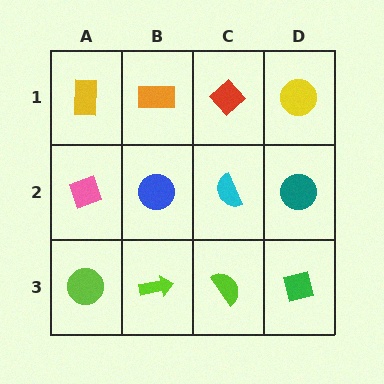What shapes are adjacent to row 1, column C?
A cyan semicircle (row 2, column C), an orange rectangle (row 1, column B), a yellow circle (row 1, column D).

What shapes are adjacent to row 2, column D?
A yellow circle (row 1, column D), a green square (row 3, column D), a cyan semicircle (row 2, column C).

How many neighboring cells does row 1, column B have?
3.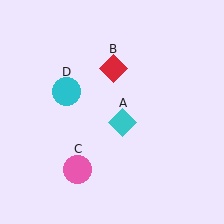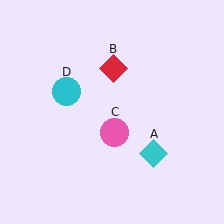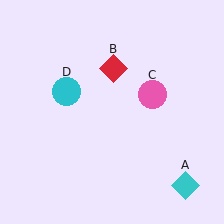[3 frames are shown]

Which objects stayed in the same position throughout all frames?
Red diamond (object B) and cyan circle (object D) remained stationary.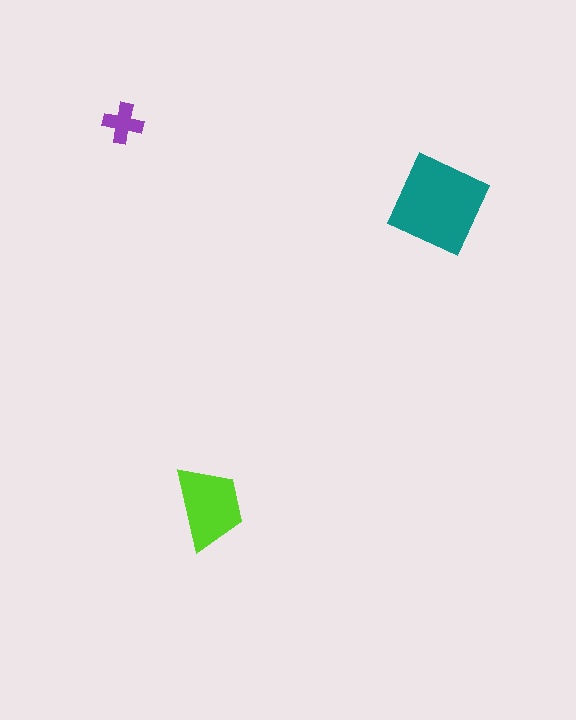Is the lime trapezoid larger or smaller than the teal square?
Smaller.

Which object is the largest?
The teal square.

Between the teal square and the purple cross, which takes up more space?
The teal square.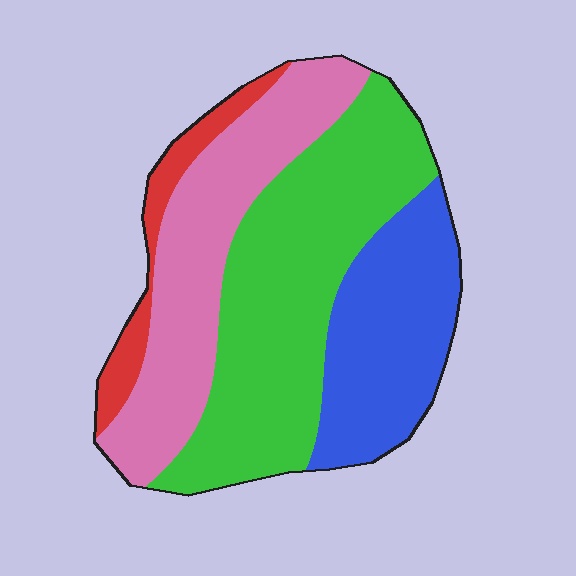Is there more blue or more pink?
Pink.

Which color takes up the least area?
Red, at roughly 10%.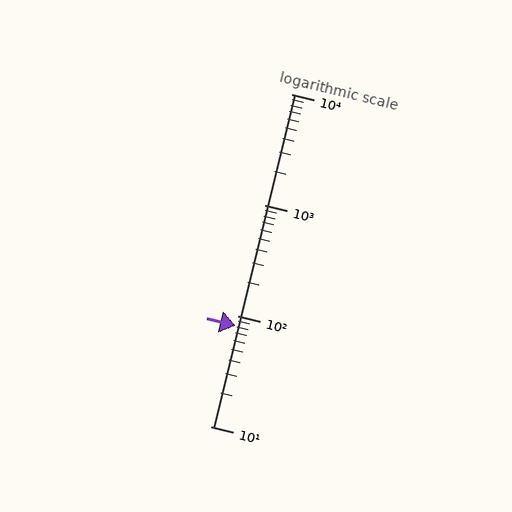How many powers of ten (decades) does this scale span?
The scale spans 3 decades, from 10 to 10000.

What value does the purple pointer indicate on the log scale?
The pointer indicates approximately 81.